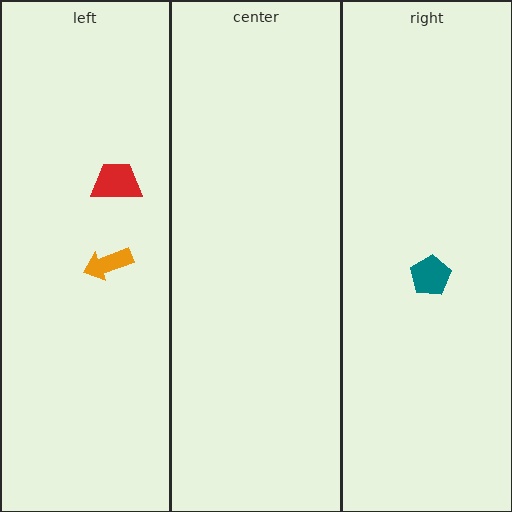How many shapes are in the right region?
1.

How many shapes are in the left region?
2.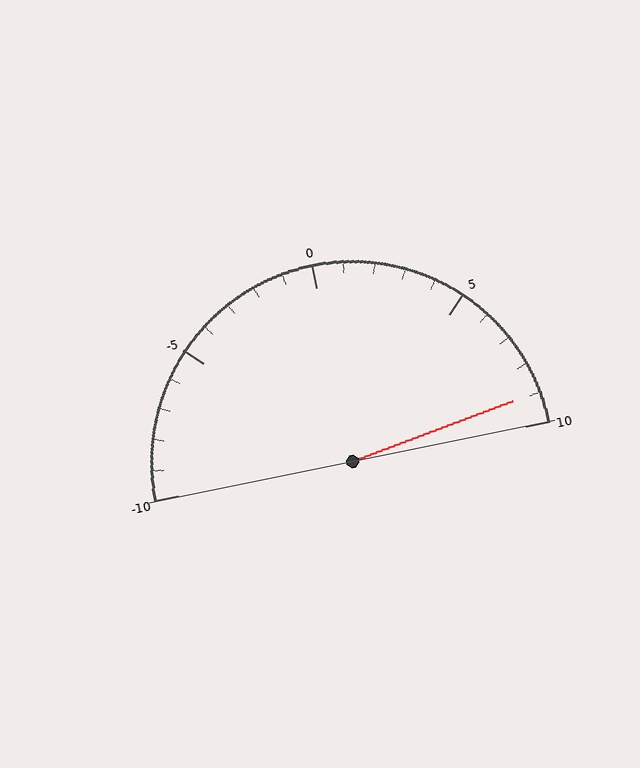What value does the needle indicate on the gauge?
The needle indicates approximately 9.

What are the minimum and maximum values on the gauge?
The gauge ranges from -10 to 10.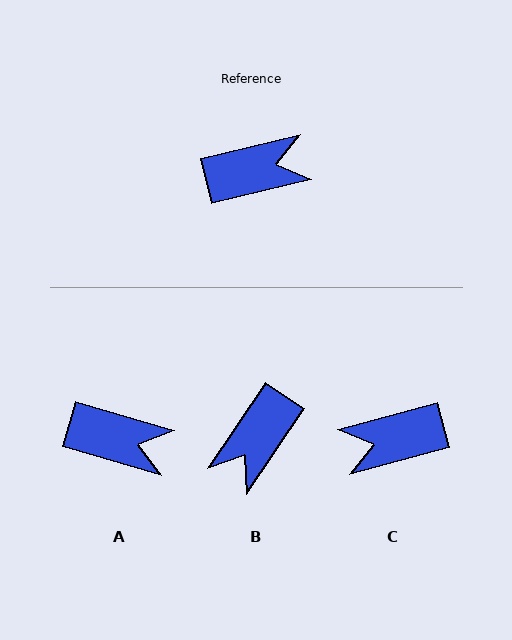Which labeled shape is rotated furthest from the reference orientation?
C, about 178 degrees away.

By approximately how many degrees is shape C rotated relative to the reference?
Approximately 178 degrees clockwise.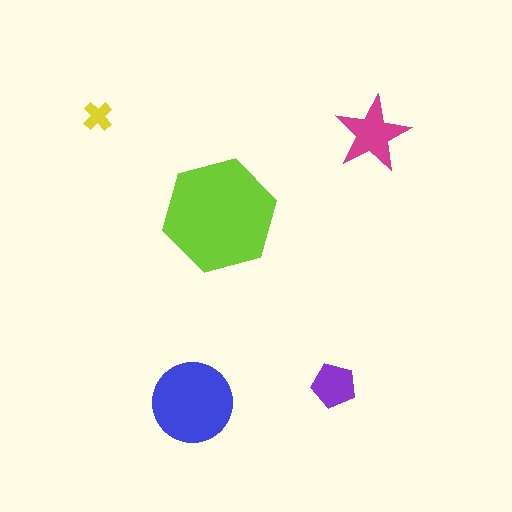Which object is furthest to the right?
The magenta star is rightmost.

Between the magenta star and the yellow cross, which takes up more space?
The magenta star.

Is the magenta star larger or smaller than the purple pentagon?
Larger.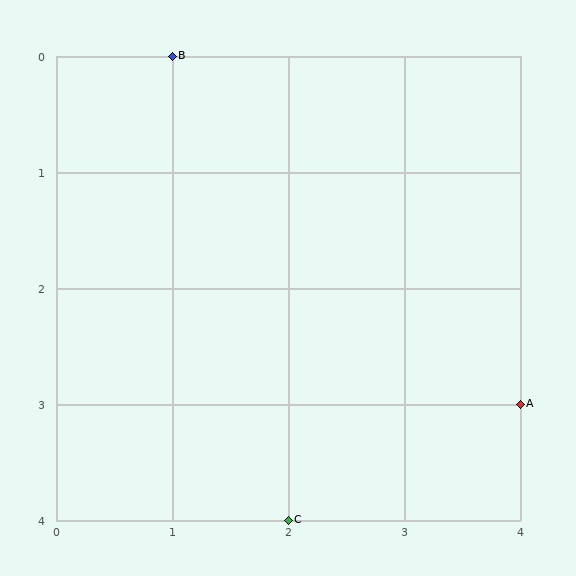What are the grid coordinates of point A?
Point A is at grid coordinates (4, 3).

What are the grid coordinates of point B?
Point B is at grid coordinates (1, 0).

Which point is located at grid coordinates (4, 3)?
Point A is at (4, 3).